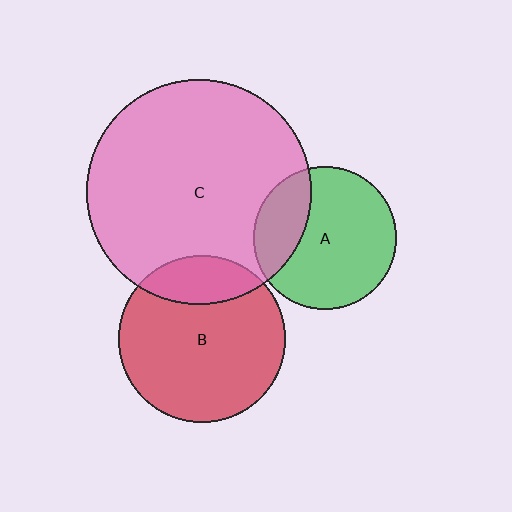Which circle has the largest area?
Circle C (pink).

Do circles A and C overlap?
Yes.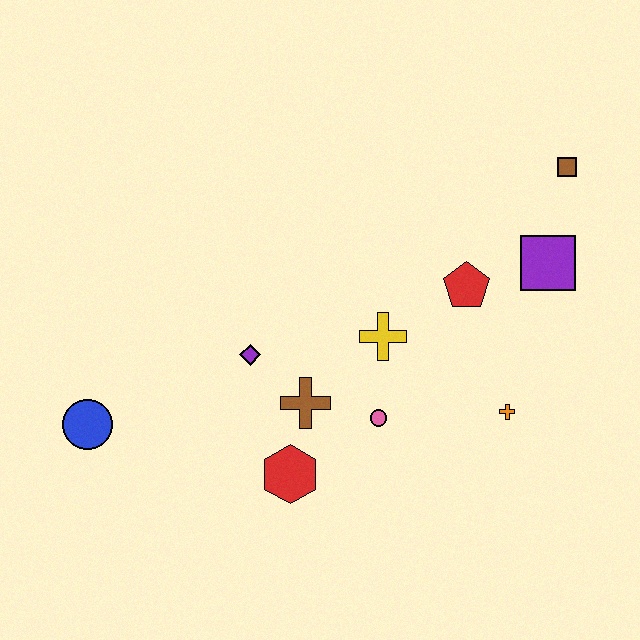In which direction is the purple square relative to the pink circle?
The purple square is to the right of the pink circle.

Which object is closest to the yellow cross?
The pink circle is closest to the yellow cross.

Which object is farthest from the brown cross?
The brown square is farthest from the brown cross.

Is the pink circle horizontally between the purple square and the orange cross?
No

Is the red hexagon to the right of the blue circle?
Yes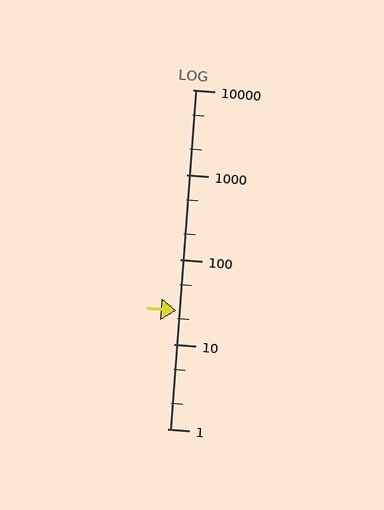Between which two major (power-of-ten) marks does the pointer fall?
The pointer is between 10 and 100.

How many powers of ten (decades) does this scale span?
The scale spans 4 decades, from 1 to 10000.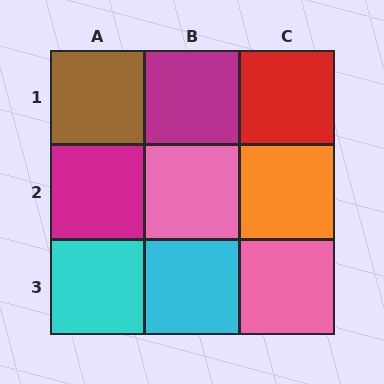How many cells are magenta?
2 cells are magenta.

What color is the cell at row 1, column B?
Magenta.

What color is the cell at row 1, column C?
Red.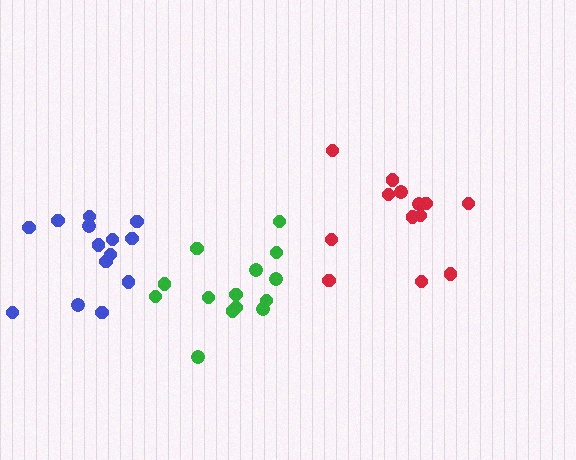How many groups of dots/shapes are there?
There are 3 groups.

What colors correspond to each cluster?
The clusters are colored: red, green, blue.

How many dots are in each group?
Group 1: 13 dots, Group 2: 14 dots, Group 3: 14 dots (41 total).